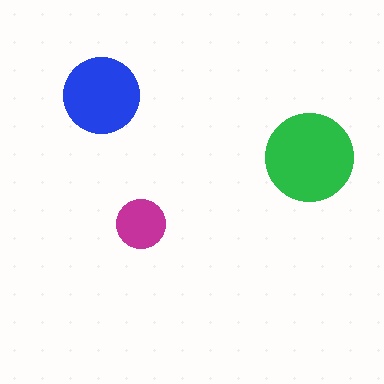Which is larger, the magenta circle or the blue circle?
The blue one.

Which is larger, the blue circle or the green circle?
The green one.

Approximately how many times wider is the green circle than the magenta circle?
About 2 times wider.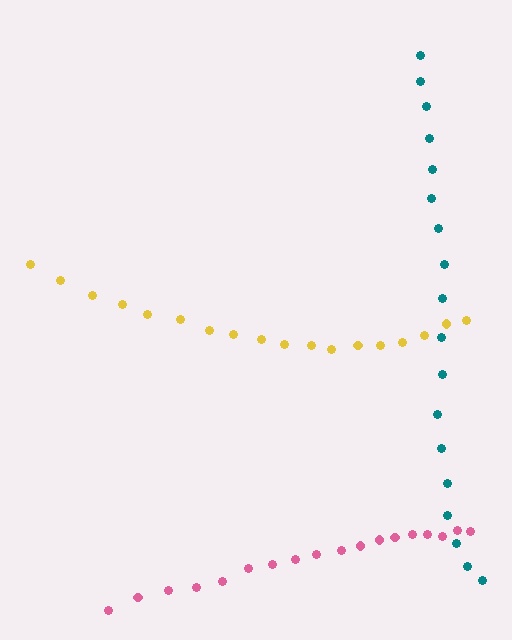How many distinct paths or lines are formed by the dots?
There are 3 distinct paths.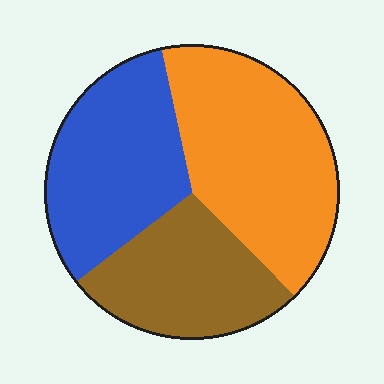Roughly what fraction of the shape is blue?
Blue takes up between a sixth and a third of the shape.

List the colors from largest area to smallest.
From largest to smallest: orange, blue, brown.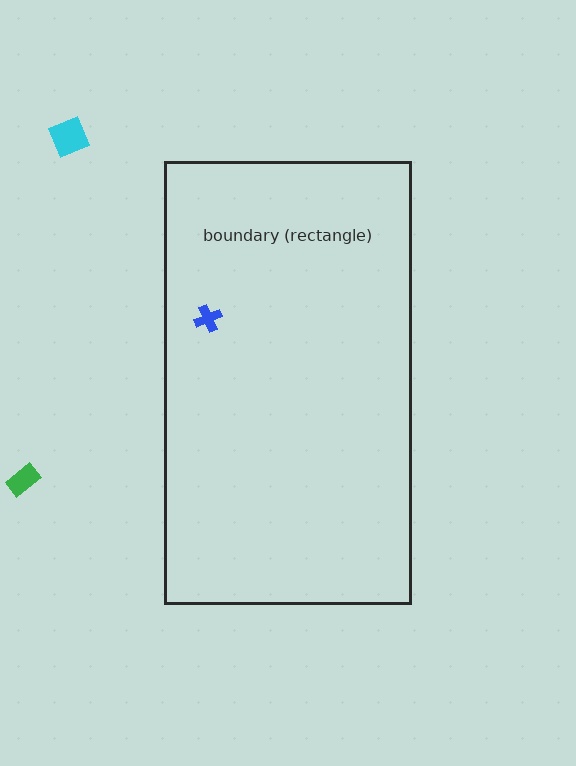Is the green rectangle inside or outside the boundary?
Outside.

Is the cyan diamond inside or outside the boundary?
Outside.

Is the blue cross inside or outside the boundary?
Inside.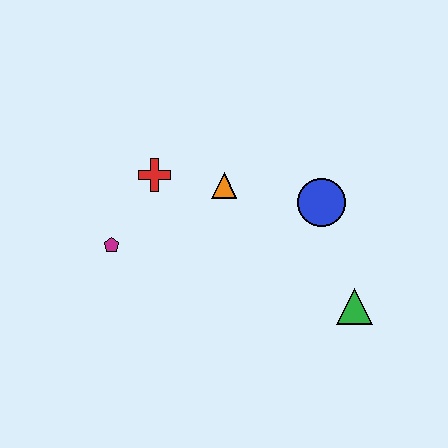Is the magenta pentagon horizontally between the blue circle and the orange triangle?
No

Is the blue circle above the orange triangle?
No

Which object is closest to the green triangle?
The blue circle is closest to the green triangle.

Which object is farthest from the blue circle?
The magenta pentagon is farthest from the blue circle.